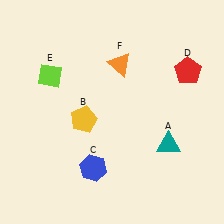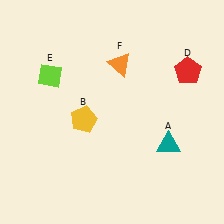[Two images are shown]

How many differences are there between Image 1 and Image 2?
There is 1 difference between the two images.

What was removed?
The blue hexagon (C) was removed in Image 2.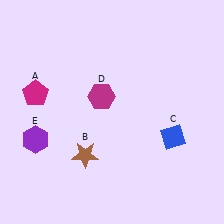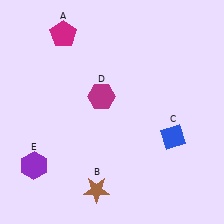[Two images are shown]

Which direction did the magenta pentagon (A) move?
The magenta pentagon (A) moved up.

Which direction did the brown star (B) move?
The brown star (B) moved down.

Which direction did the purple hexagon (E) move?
The purple hexagon (E) moved down.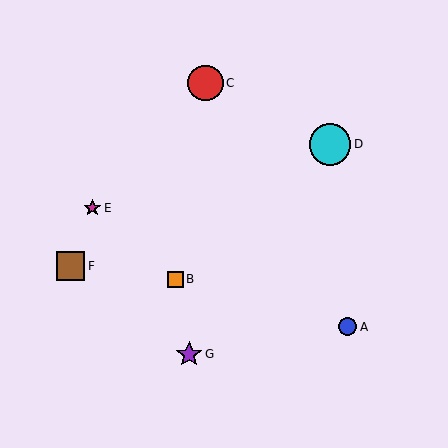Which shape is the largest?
The cyan circle (labeled D) is the largest.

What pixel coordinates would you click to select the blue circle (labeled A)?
Click at (348, 327) to select the blue circle A.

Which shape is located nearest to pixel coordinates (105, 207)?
The magenta star (labeled E) at (92, 208) is nearest to that location.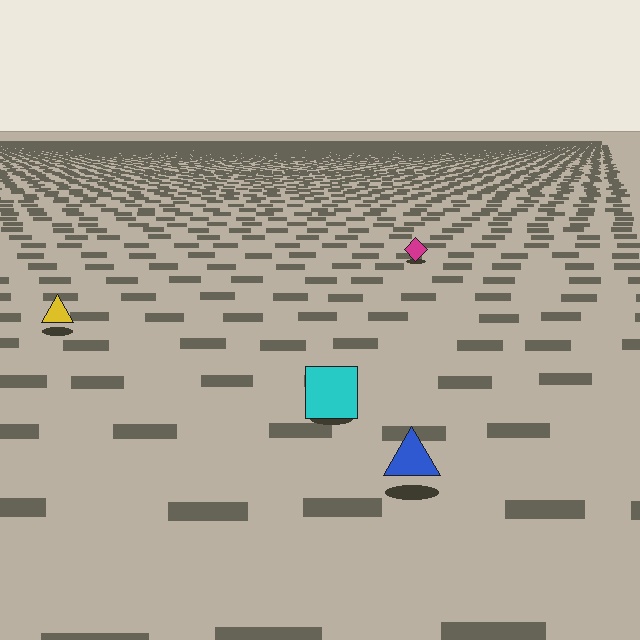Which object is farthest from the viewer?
The magenta diamond is farthest from the viewer. It appears smaller and the ground texture around it is denser.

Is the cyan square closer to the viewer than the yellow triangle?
Yes. The cyan square is closer — you can tell from the texture gradient: the ground texture is coarser near it.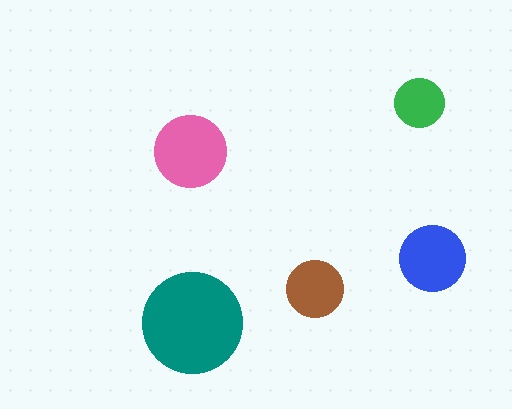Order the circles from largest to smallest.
the teal one, the pink one, the blue one, the brown one, the green one.